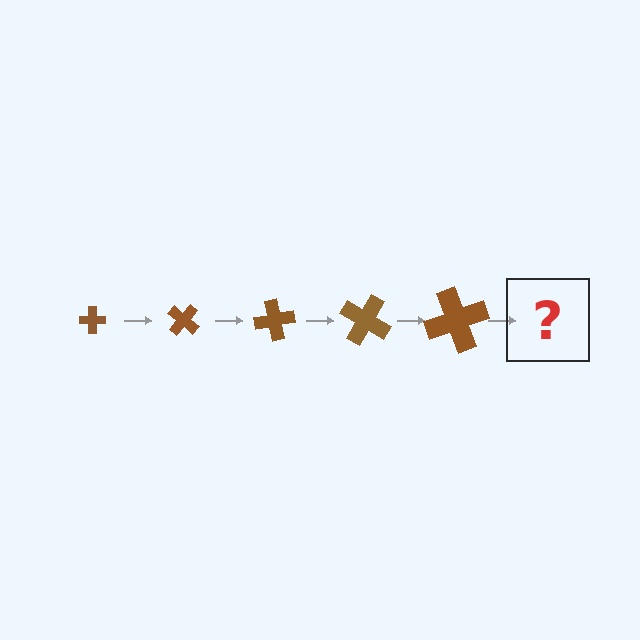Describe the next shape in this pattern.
It should be a cross, larger than the previous one and rotated 200 degrees from the start.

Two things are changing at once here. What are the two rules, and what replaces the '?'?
The two rules are that the cross grows larger each step and it rotates 40 degrees each step. The '?' should be a cross, larger than the previous one and rotated 200 degrees from the start.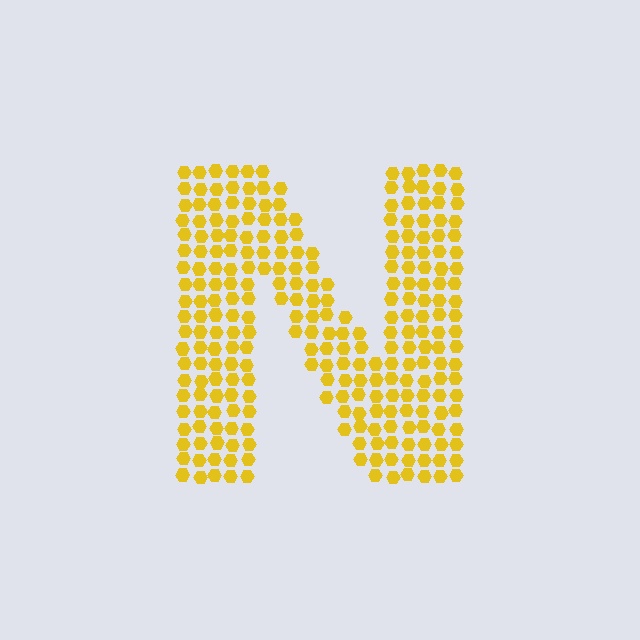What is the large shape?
The large shape is the letter N.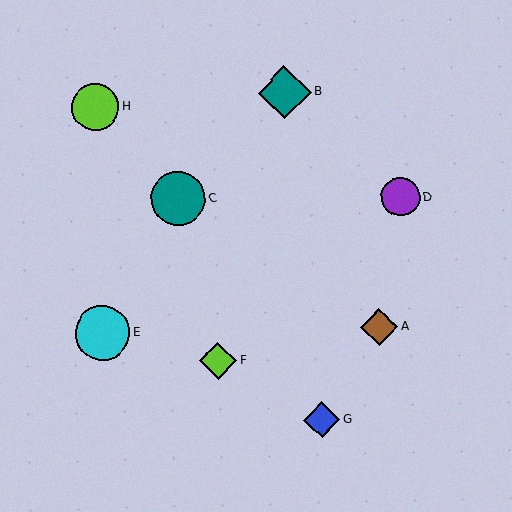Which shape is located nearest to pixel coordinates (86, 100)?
The lime circle (labeled H) at (95, 107) is nearest to that location.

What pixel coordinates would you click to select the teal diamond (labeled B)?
Click at (285, 93) to select the teal diamond B.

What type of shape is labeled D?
Shape D is a purple circle.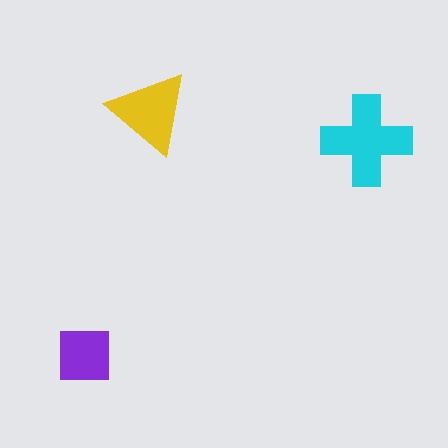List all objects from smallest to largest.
The purple square, the yellow triangle, the cyan cross.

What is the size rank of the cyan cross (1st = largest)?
1st.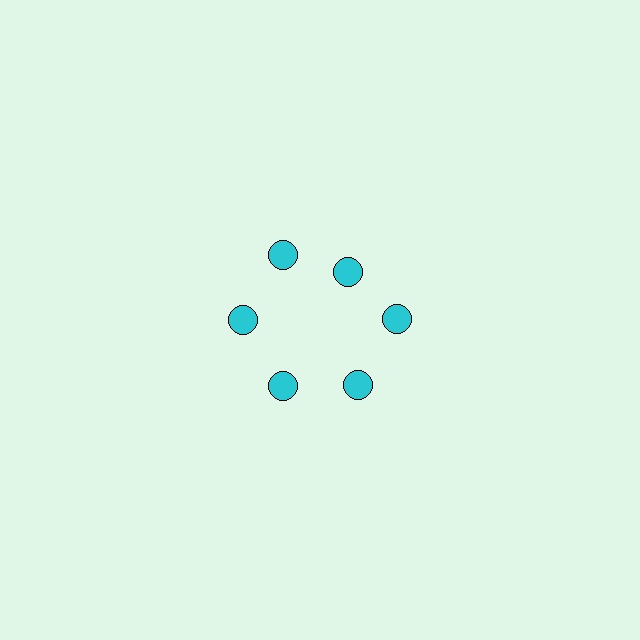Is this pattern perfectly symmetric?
No. The 6 cyan circles are arranged in a ring, but one element near the 1 o'clock position is pulled inward toward the center, breaking the 6-fold rotational symmetry.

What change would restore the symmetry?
The symmetry would be restored by moving it outward, back onto the ring so that all 6 circles sit at equal angles and equal distance from the center.